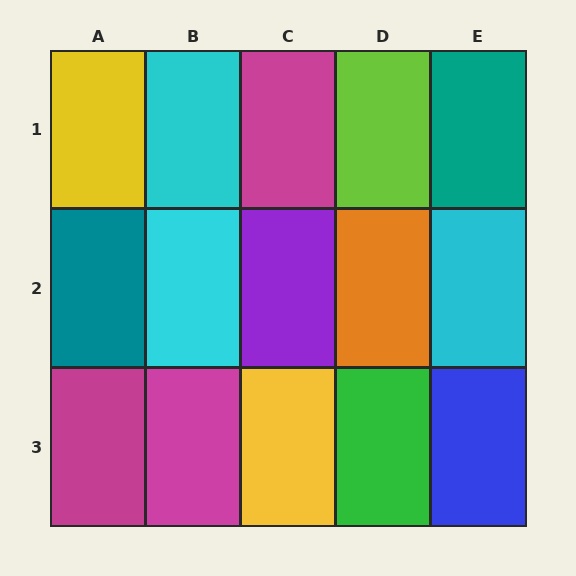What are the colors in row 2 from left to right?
Teal, cyan, purple, orange, cyan.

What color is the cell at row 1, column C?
Magenta.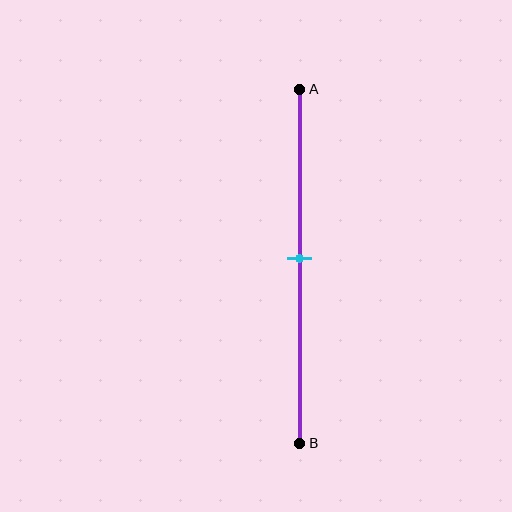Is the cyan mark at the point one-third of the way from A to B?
No, the mark is at about 50% from A, not at the 33% one-third point.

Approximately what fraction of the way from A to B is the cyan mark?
The cyan mark is approximately 50% of the way from A to B.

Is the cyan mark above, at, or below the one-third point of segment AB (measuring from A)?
The cyan mark is below the one-third point of segment AB.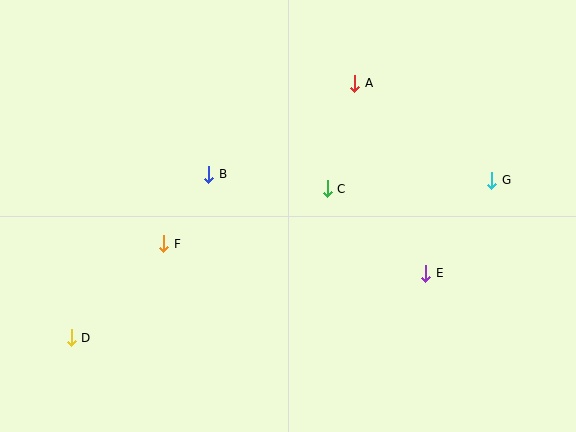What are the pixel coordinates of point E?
Point E is at (426, 273).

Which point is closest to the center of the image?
Point C at (327, 189) is closest to the center.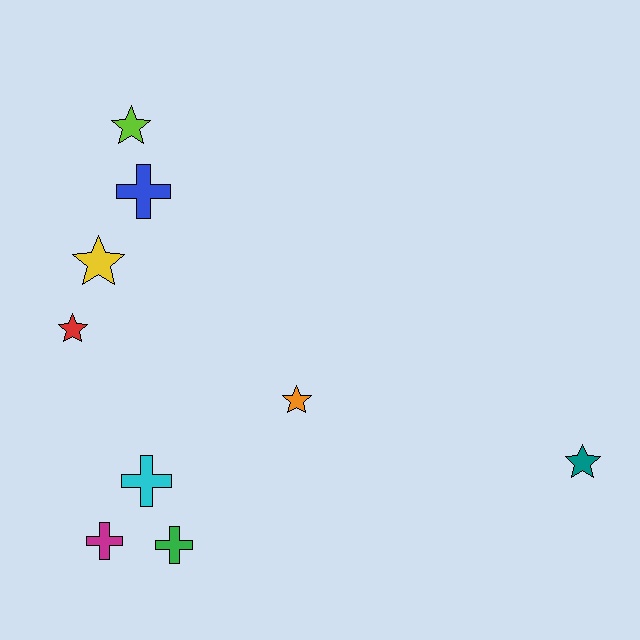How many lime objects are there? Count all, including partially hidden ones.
There is 1 lime object.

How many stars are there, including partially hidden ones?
There are 5 stars.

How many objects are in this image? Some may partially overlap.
There are 9 objects.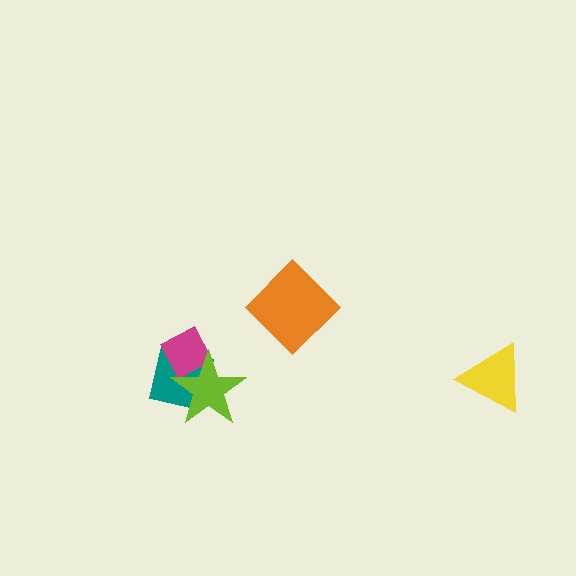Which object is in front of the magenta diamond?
The lime star is in front of the magenta diamond.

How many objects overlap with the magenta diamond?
2 objects overlap with the magenta diamond.